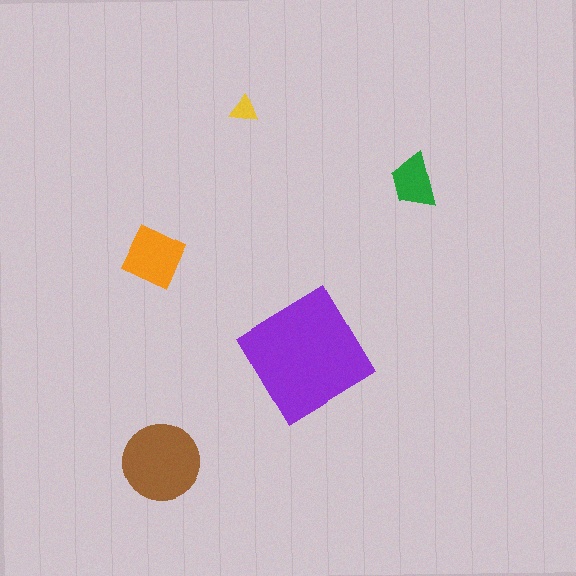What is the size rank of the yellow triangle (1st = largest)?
5th.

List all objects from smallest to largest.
The yellow triangle, the green trapezoid, the orange diamond, the brown circle, the purple diamond.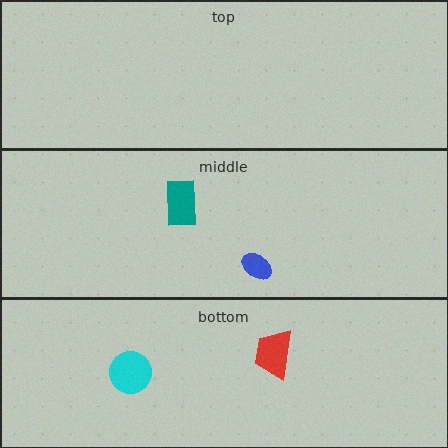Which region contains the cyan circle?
The bottom region.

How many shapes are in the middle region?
2.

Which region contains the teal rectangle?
The middle region.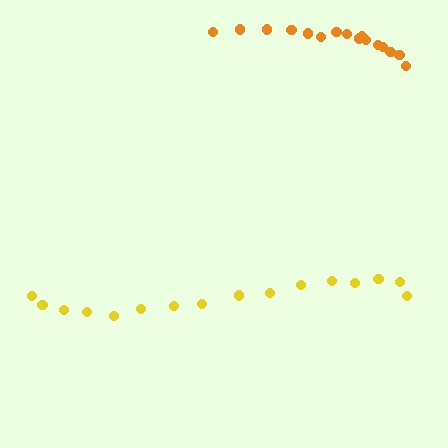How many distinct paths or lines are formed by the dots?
There are 2 distinct paths.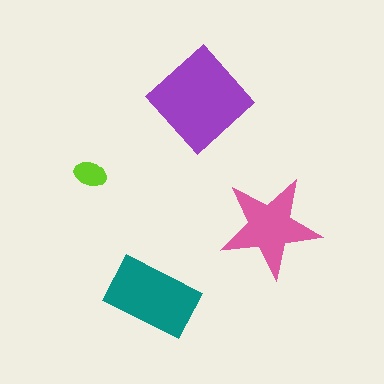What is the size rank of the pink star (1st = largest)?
3rd.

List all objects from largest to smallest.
The purple diamond, the teal rectangle, the pink star, the lime ellipse.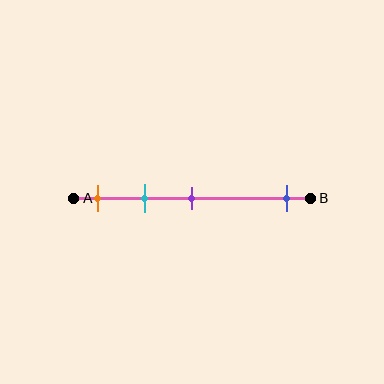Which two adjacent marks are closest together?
The orange and cyan marks are the closest adjacent pair.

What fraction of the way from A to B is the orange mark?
The orange mark is approximately 10% (0.1) of the way from A to B.